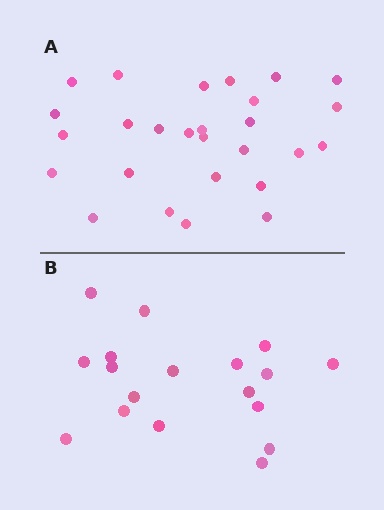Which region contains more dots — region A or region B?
Region A (the top region) has more dots.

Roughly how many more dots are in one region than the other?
Region A has roughly 8 or so more dots than region B.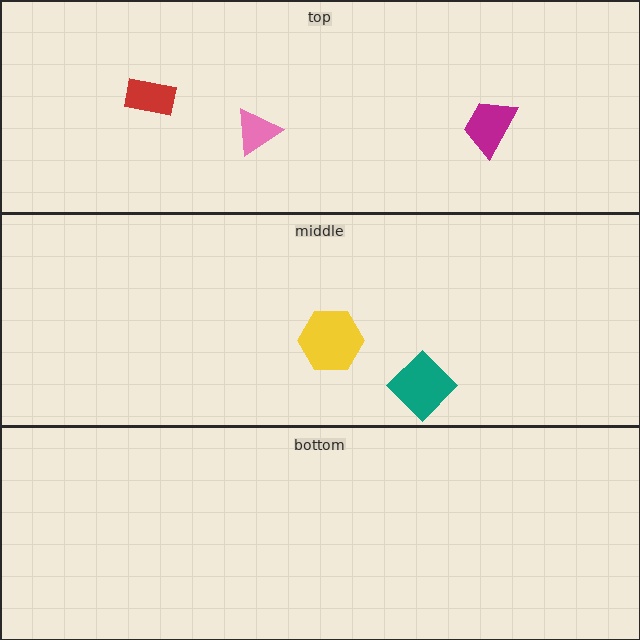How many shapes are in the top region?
3.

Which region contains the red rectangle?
The top region.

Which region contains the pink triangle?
The top region.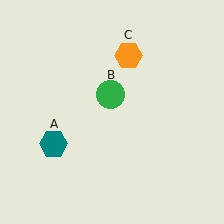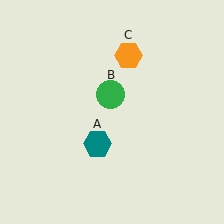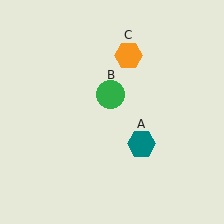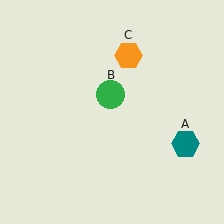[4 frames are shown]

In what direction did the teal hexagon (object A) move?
The teal hexagon (object A) moved right.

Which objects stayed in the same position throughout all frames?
Green circle (object B) and orange hexagon (object C) remained stationary.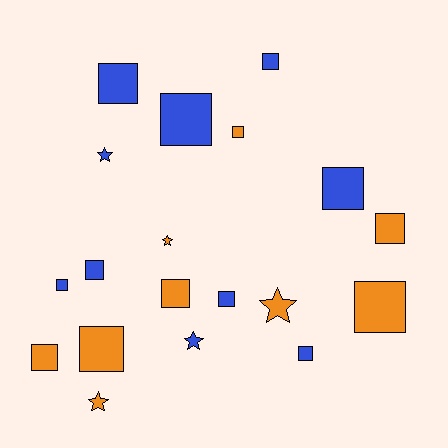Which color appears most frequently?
Blue, with 10 objects.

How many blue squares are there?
There are 8 blue squares.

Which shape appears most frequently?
Square, with 14 objects.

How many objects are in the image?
There are 19 objects.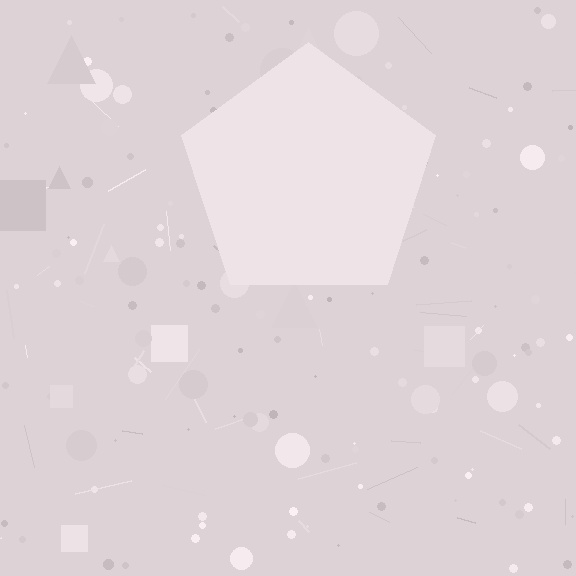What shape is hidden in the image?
A pentagon is hidden in the image.